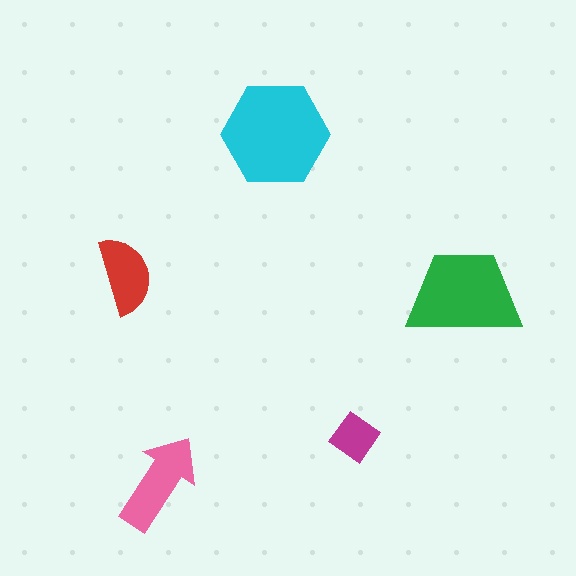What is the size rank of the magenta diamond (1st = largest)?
5th.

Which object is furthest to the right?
The green trapezoid is rightmost.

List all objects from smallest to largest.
The magenta diamond, the red semicircle, the pink arrow, the green trapezoid, the cyan hexagon.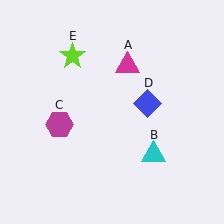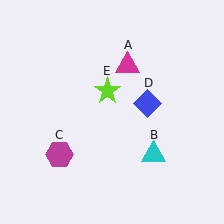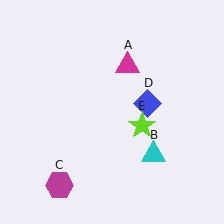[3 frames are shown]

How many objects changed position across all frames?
2 objects changed position: magenta hexagon (object C), lime star (object E).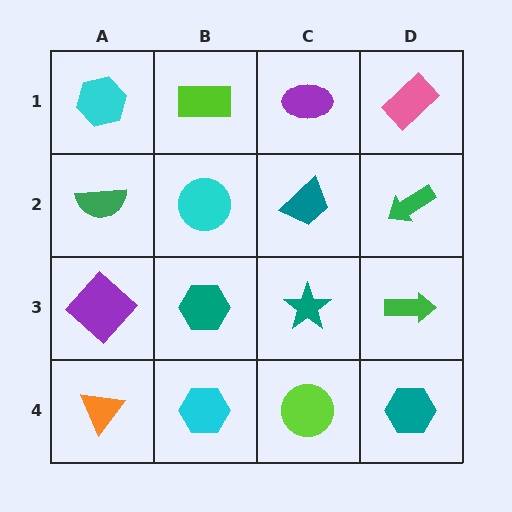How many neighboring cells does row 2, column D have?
3.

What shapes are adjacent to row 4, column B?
A teal hexagon (row 3, column B), an orange triangle (row 4, column A), a lime circle (row 4, column C).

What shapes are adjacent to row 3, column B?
A cyan circle (row 2, column B), a cyan hexagon (row 4, column B), a purple diamond (row 3, column A), a teal star (row 3, column C).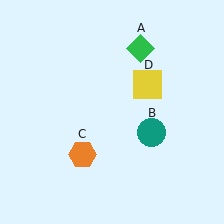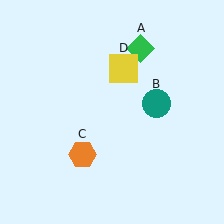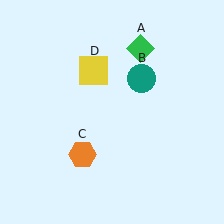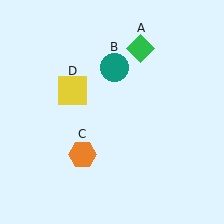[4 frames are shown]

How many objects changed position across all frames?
2 objects changed position: teal circle (object B), yellow square (object D).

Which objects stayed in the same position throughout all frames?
Green diamond (object A) and orange hexagon (object C) remained stationary.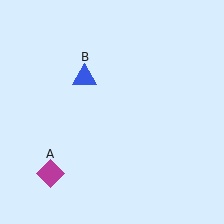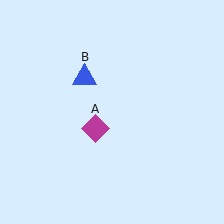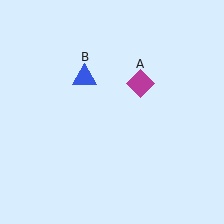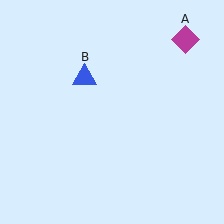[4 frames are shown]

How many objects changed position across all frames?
1 object changed position: magenta diamond (object A).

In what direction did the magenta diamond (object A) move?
The magenta diamond (object A) moved up and to the right.